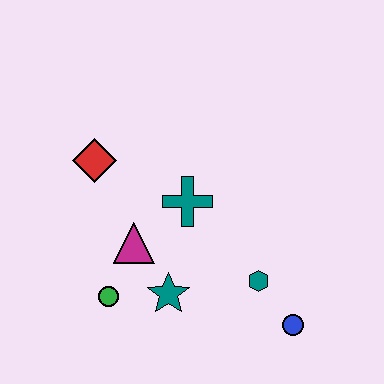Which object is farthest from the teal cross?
The blue circle is farthest from the teal cross.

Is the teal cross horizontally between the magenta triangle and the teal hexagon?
Yes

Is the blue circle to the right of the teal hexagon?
Yes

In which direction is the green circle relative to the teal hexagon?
The green circle is to the left of the teal hexagon.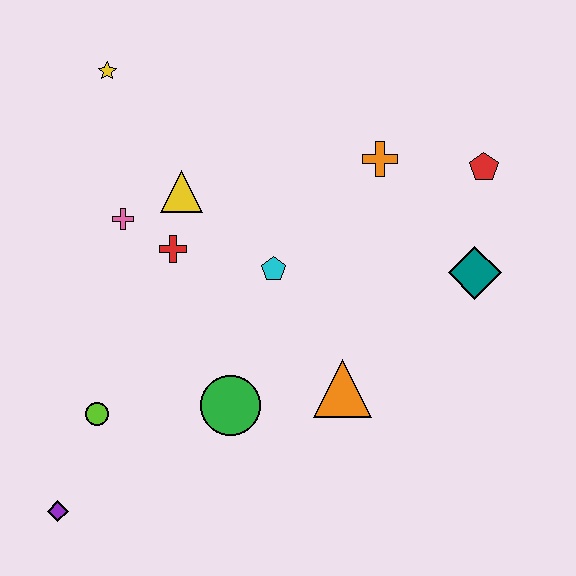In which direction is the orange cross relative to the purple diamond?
The orange cross is above the purple diamond.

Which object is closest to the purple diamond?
The lime circle is closest to the purple diamond.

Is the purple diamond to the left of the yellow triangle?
Yes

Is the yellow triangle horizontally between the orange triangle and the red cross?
Yes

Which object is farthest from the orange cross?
The purple diamond is farthest from the orange cross.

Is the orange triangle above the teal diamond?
No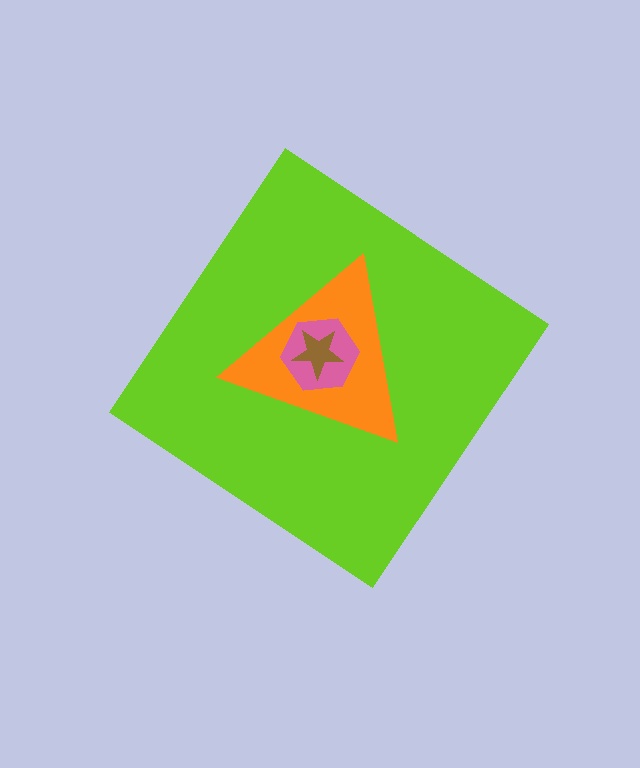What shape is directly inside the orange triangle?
The pink hexagon.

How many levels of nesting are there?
4.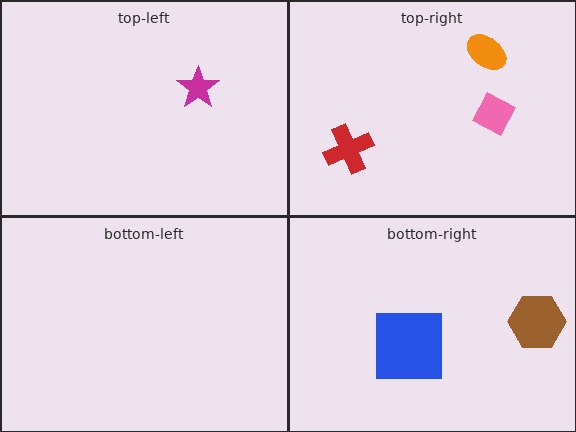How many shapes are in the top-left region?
1.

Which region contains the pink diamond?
The top-right region.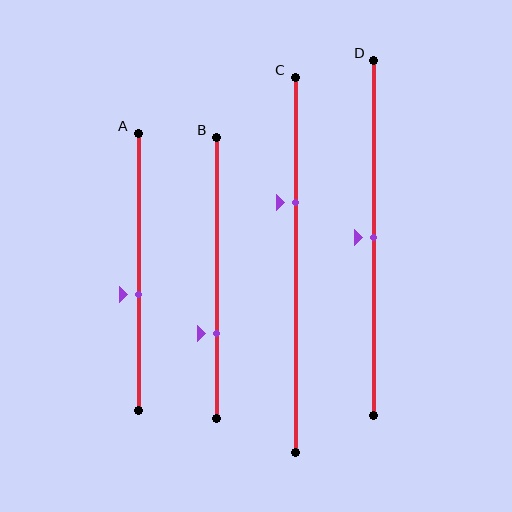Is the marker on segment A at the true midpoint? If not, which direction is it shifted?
No, the marker on segment A is shifted downward by about 8% of the segment length.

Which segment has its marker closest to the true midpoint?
Segment D has its marker closest to the true midpoint.